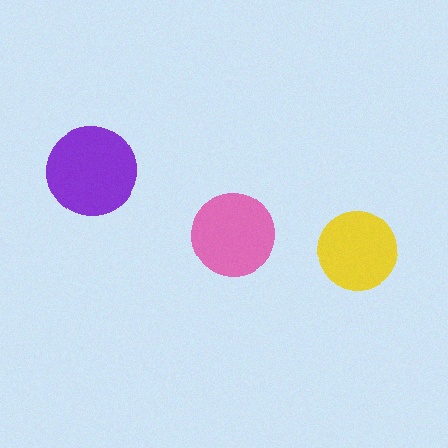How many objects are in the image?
There are 3 objects in the image.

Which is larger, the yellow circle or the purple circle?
The purple one.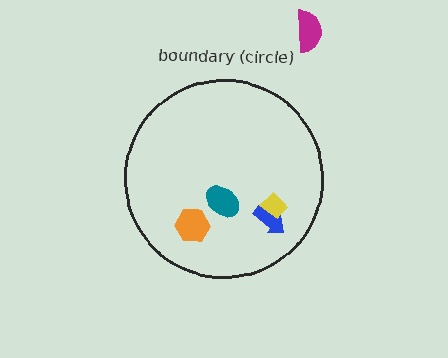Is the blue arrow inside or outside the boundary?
Inside.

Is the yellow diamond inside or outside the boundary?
Inside.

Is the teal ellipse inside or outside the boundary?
Inside.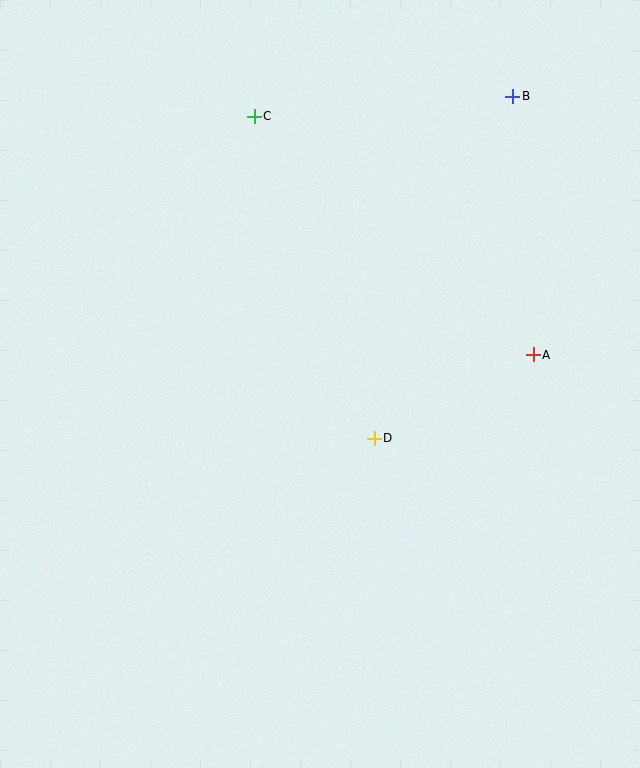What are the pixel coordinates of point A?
Point A is at (533, 355).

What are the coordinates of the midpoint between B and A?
The midpoint between B and A is at (523, 226).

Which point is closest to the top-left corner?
Point C is closest to the top-left corner.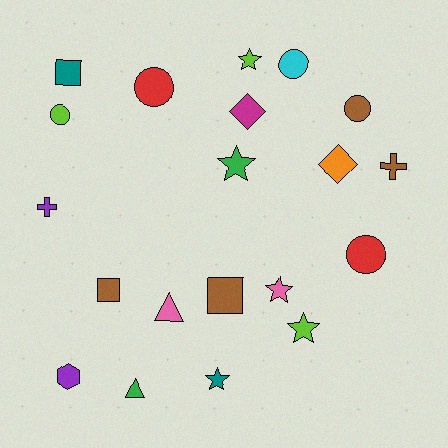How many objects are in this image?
There are 20 objects.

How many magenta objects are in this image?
There is 1 magenta object.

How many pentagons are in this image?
There are no pentagons.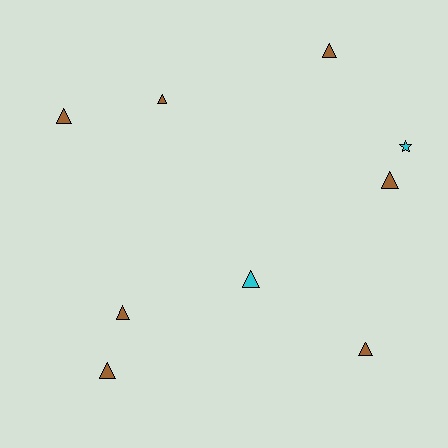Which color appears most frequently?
Brown, with 7 objects.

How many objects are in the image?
There are 9 objects.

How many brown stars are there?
There are no brown stars.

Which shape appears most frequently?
Triangle, with 8 objects.